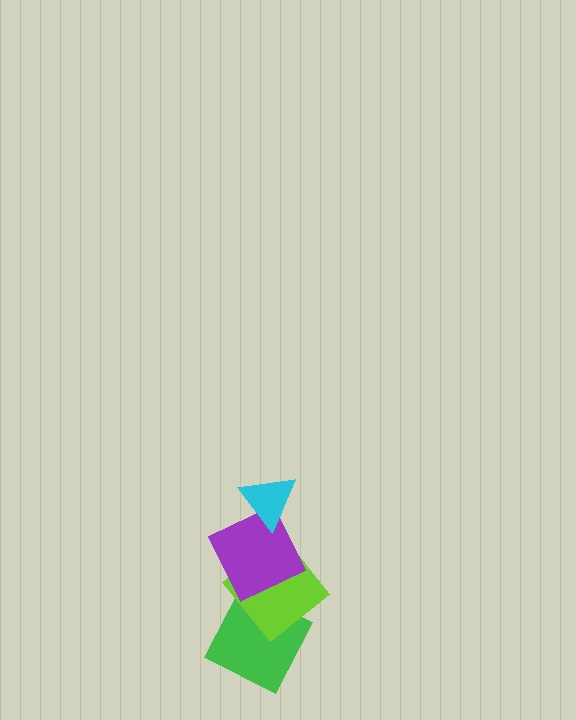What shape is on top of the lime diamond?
The purple square is on top of the lime diamond.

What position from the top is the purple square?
The purple square is 2nd from the top.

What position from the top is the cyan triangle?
The cyan triangle is 1st from the top.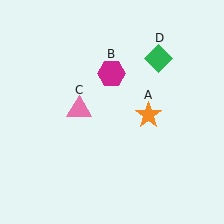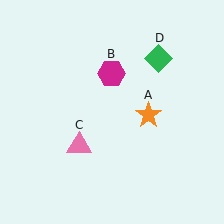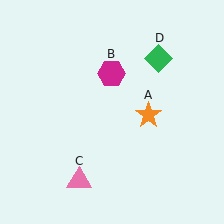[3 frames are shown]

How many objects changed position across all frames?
1 object changed position: pink triangle (object C).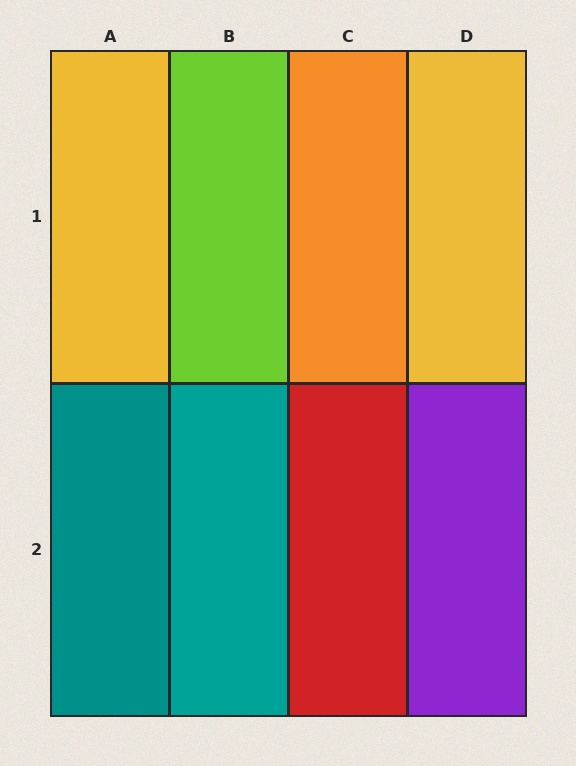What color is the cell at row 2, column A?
Teal.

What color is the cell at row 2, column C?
Red.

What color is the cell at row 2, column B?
Teal.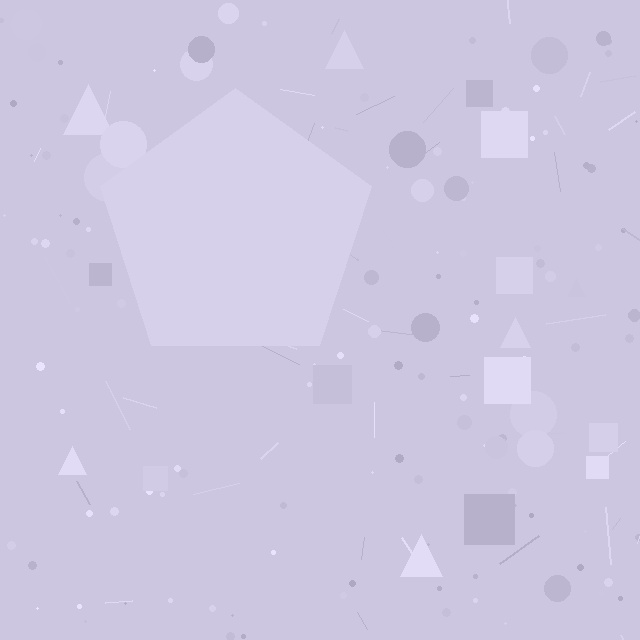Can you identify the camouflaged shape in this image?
The camouflaged shape is a pentagon.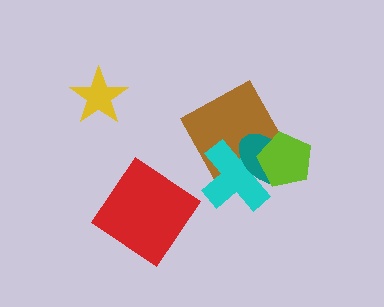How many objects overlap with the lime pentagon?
3 objects overlap with the lime pentagon.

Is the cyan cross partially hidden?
Yes, it is partially covered by another shape.